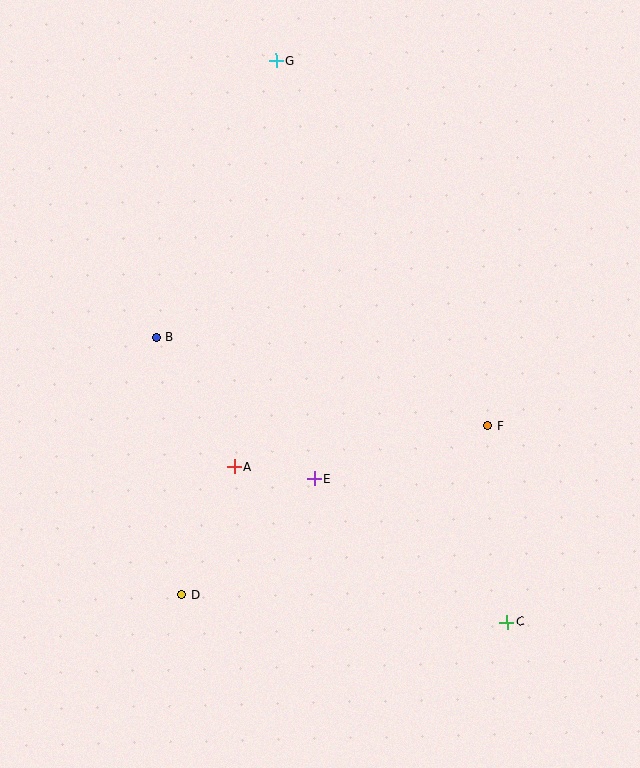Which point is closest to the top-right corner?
Point G is closest to the top-right corner.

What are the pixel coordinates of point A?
Point A is at (234, 466).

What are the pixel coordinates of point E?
Point E is at (314, 479).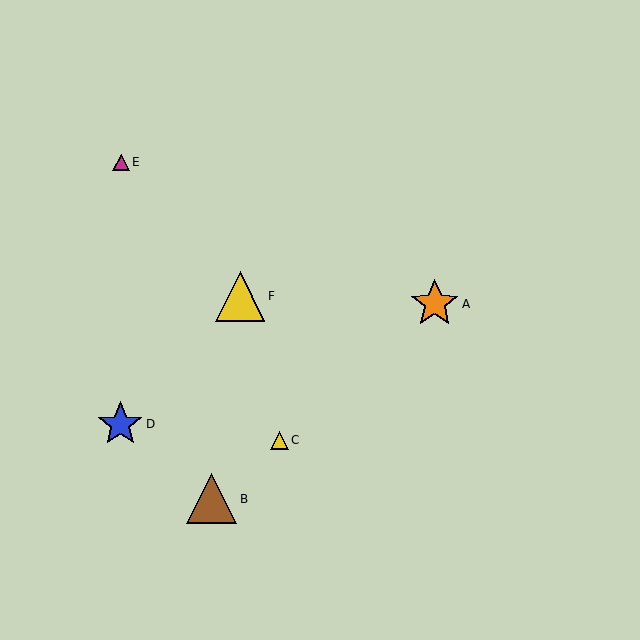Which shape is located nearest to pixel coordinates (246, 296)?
The yellow triangle (labeled F) at (240, 296) is nearest to that location.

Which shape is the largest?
The brown triangle (labeled B) is the largest.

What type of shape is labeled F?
Shape F is a yellow triangle.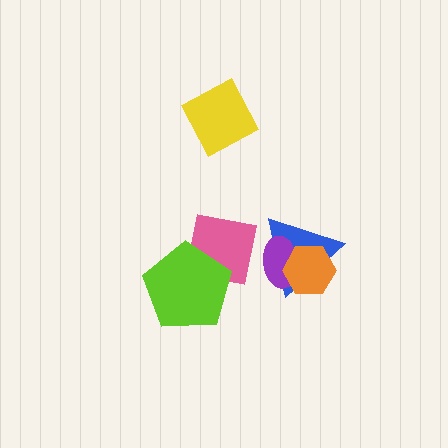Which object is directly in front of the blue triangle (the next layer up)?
The purple ellipse is directly in front of the blue triangle.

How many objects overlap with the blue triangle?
2 objects overlap with the blue triangle.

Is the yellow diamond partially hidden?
No, no other shape covers it.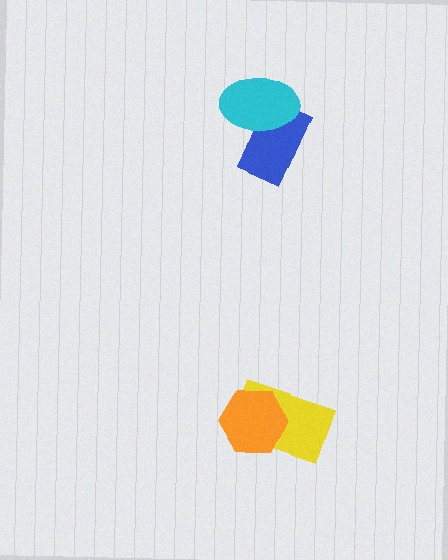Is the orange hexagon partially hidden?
No, no other shape covers it.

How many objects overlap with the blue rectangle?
1 object overlaps with the blue rectangle.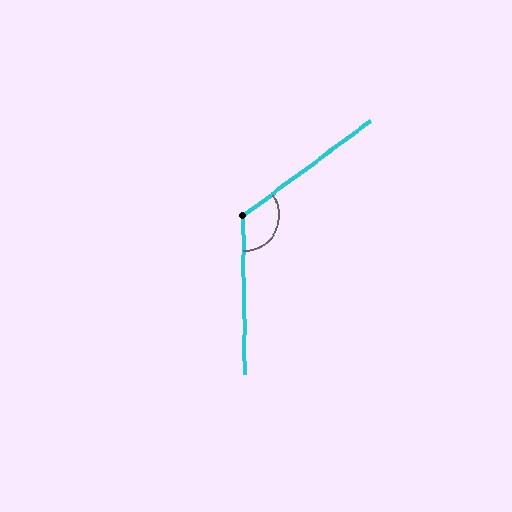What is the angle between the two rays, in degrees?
Approximately 126 degrees.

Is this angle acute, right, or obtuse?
It is obtuse.